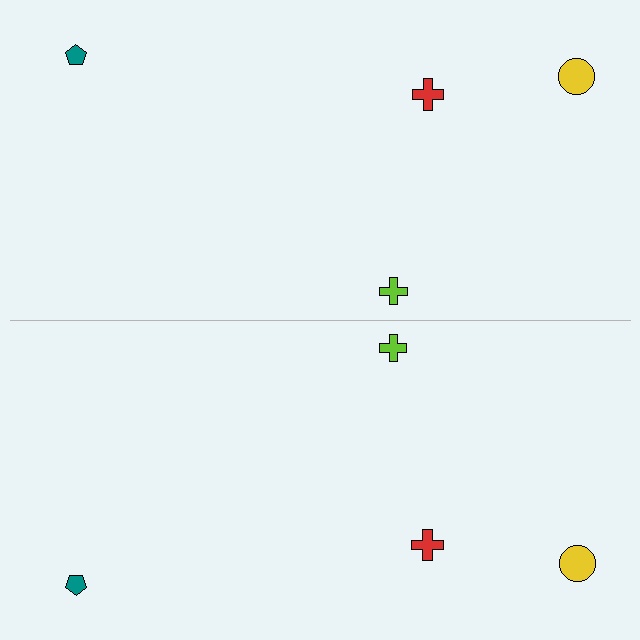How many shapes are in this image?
There are 8 shapes in this image.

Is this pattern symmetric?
Yes, this pattern has bilateral (reflection) symmetry.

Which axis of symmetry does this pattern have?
The pattern has a horizontal axis of symmetry running through the center of the image.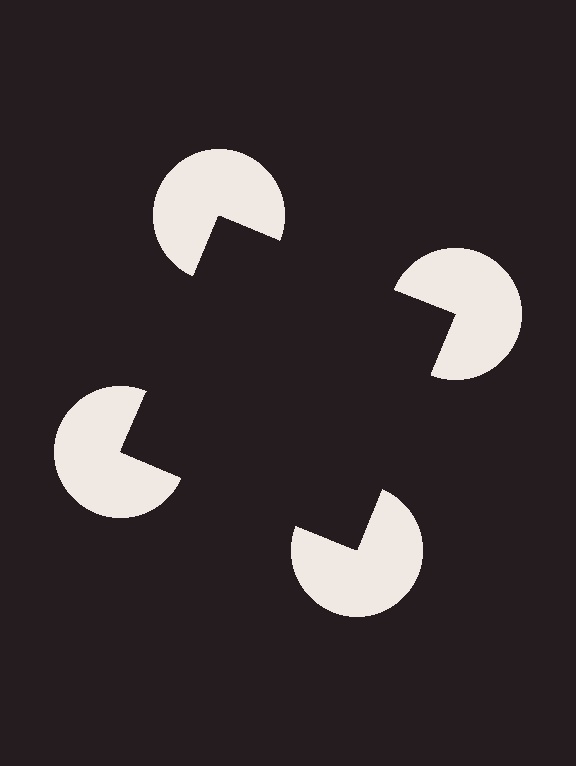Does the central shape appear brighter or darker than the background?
It typically appears slightly darker than the background, even though no actual brightness change is drawn.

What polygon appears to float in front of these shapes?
An illusory square — its edges are inferred from the aligned wedge cuts in the pac-man discs, not physically drawn.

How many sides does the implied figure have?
4 sides.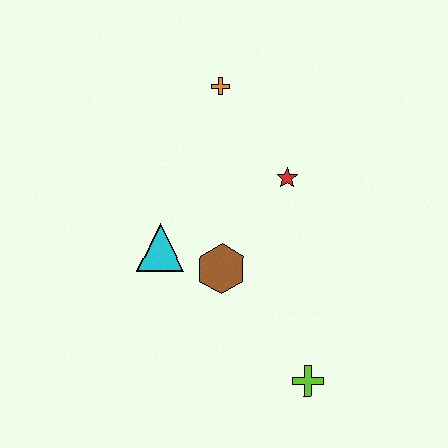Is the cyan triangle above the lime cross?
Yes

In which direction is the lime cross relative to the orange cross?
The lime cross is below the orange cross.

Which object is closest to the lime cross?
The brown hexagon is closest to the lime cross.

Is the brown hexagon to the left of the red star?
Yes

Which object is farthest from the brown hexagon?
The orange cross is farthest from the brown hexagon.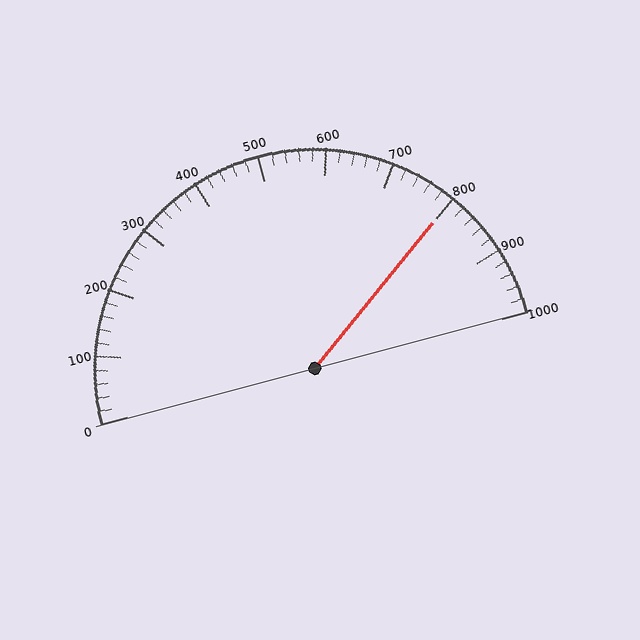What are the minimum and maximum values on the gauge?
The gauge ranges from 0 to 1000.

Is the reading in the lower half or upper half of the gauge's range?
The reading is in the upper half of the range (0 to 1000).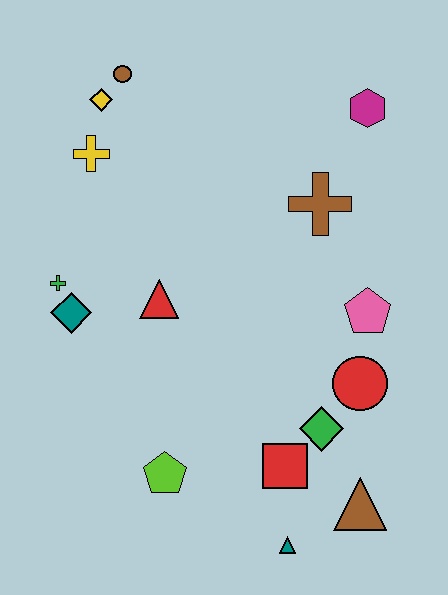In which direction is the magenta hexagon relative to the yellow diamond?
The magenta hexagon is to the right of the yellow diamond.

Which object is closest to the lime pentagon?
The red square is closest to the lime pentagon.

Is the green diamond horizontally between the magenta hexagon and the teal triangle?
Yes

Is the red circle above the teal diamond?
No